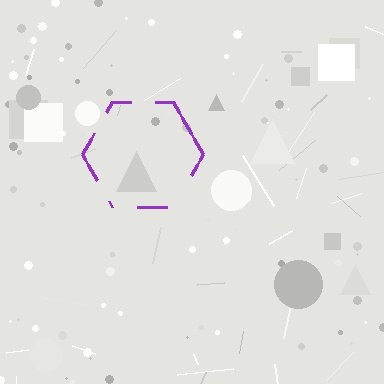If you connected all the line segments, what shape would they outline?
They would outline a hexagon.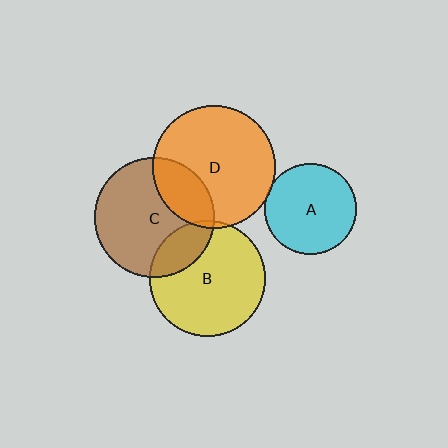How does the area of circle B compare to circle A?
Approximately 1.6 times.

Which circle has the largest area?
Circle D (orange).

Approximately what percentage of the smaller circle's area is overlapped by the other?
Approximately 25%.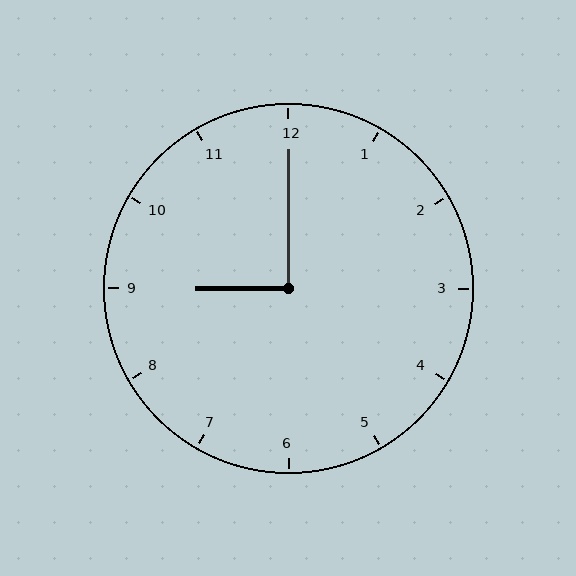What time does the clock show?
9:00.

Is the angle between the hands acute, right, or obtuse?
It is right.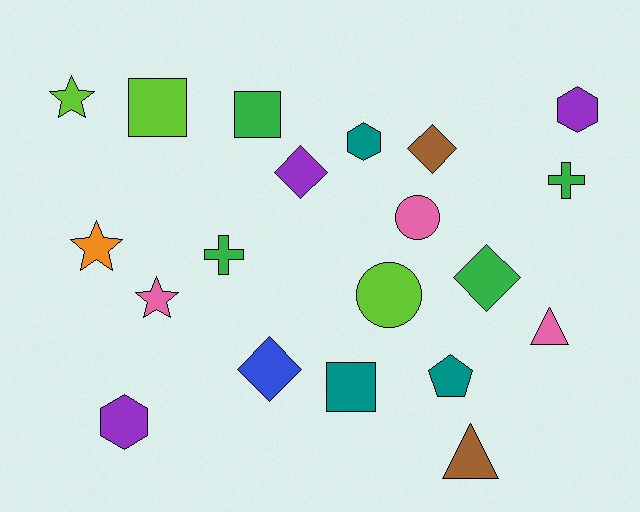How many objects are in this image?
There are 20 objects.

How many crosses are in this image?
There are 2 crosses.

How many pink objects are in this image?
There are 3 pink objects.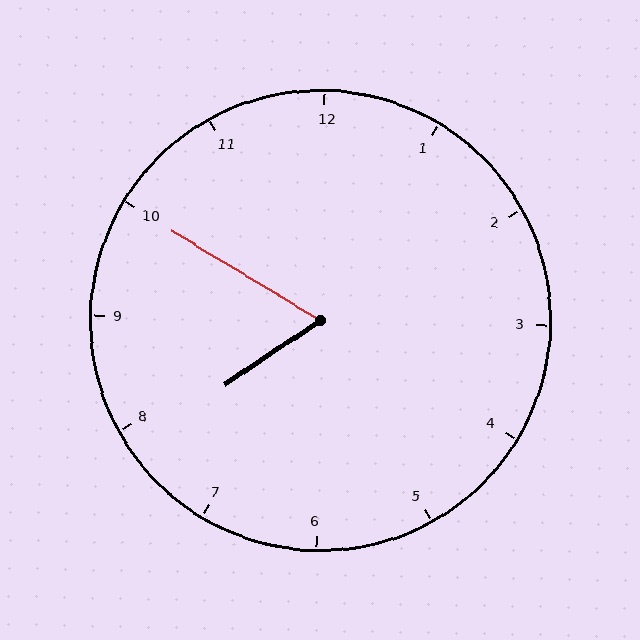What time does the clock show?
7:50.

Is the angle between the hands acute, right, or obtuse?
It is acute.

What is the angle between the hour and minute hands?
Approximately 65 degrees.